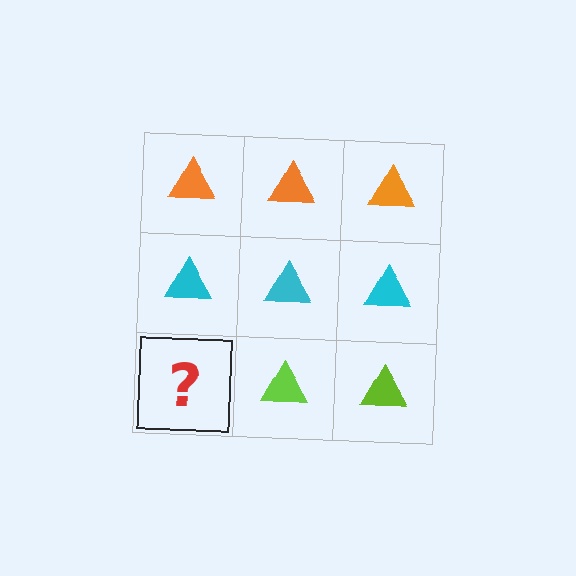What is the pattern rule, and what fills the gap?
The rule is that each row has a consistent color. The gap should be filled with a lime triangle.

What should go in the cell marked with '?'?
The missing cell should contain a lime triangle.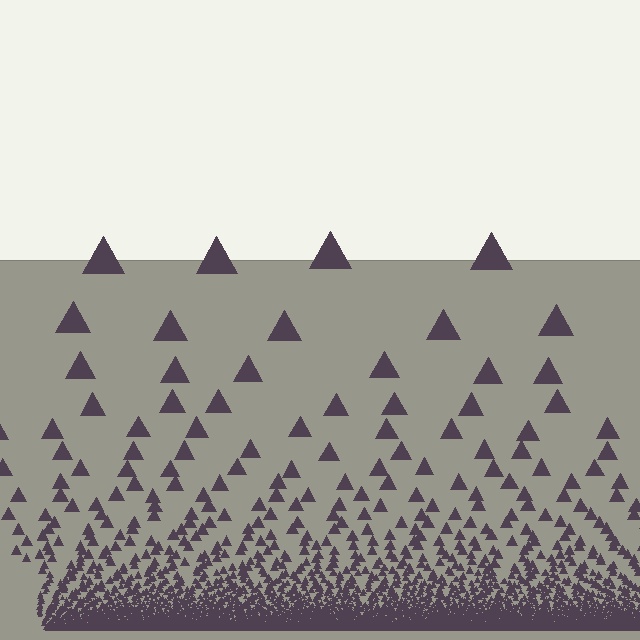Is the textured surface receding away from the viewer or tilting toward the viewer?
The surface appears to tilt toward the viewer. Texture elements get larger and sparser toward the top.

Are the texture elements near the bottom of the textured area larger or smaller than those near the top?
Smaller. The gradient is inverted — elements near the bottom are smaller and denser.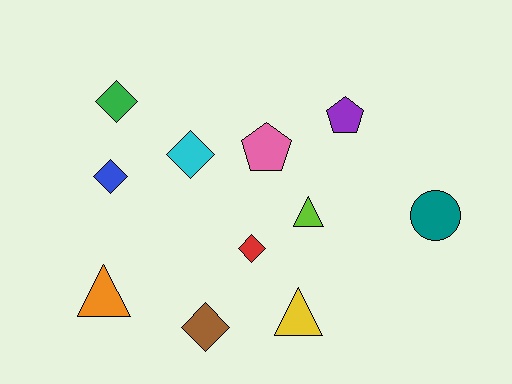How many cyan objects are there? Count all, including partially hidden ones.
There is 1 cyan object.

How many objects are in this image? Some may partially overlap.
There are 11 objects.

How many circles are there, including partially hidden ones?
There is 1 circle.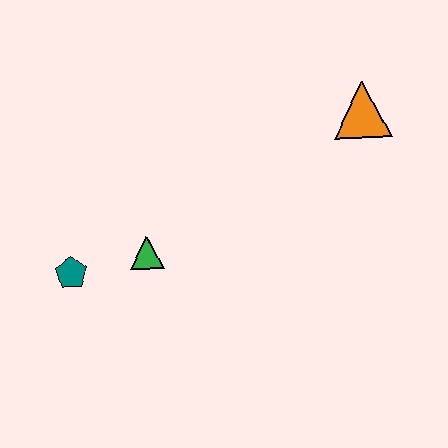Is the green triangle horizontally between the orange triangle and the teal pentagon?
Yes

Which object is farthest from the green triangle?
The orange triangle is farthest from the green triangle.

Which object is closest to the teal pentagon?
The green triangle is closest to the teal pentagon.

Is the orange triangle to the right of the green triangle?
Yes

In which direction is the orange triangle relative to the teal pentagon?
The orange triangle is to the right of the teal pentagon.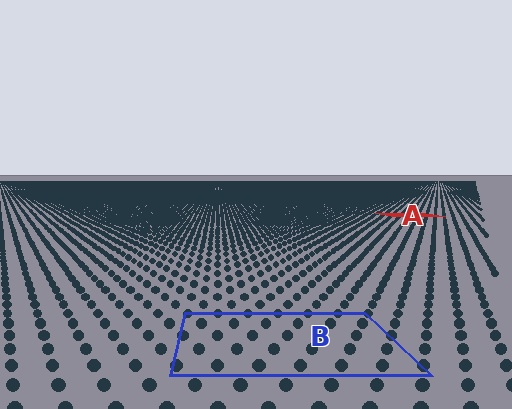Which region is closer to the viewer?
Region B is closer. The texture elements there are larger and more spread out.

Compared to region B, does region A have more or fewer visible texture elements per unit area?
Region A has more texture elements per unit area — they are packed more densely because it is farther away.